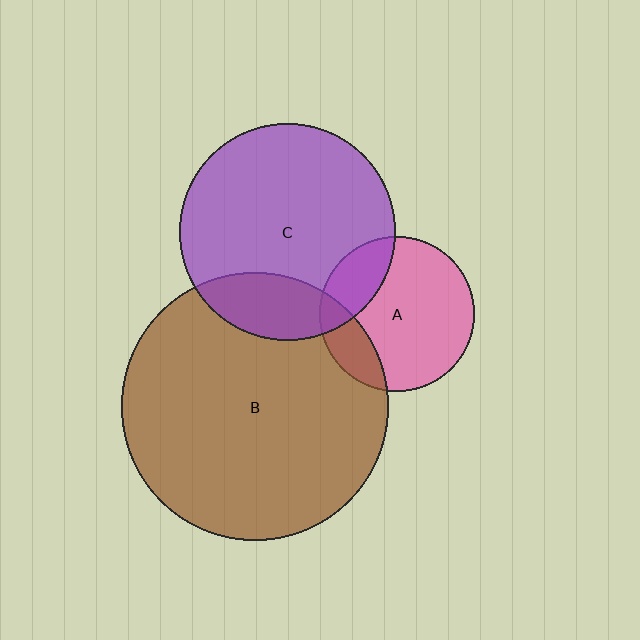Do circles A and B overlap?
Yes.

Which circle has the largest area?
Circle B (brown).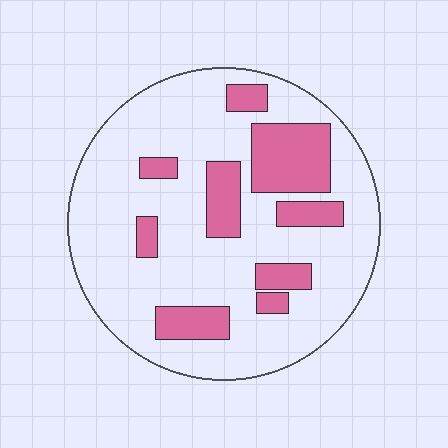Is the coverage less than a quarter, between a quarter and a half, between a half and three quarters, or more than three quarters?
Less than a quarter.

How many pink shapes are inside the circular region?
9.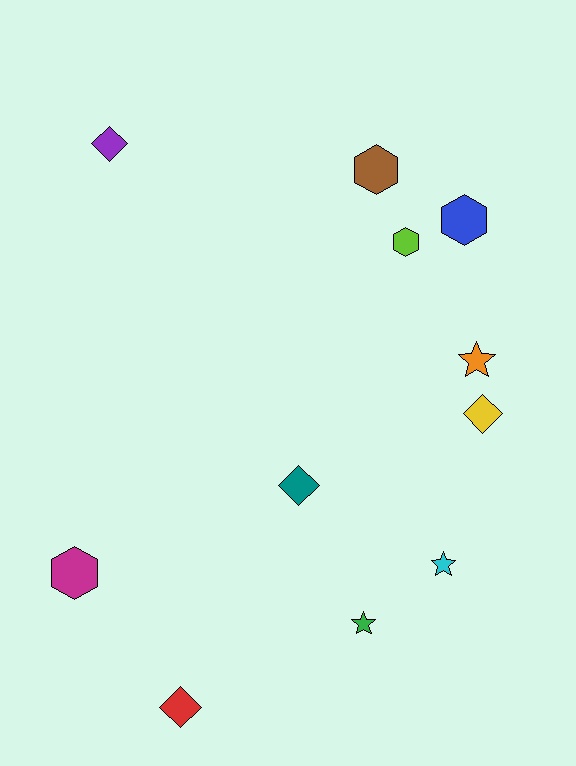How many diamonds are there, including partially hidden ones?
There are 4 diamonds.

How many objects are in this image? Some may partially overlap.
There are 11 objects.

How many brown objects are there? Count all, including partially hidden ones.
There is 1 brown object.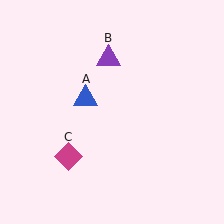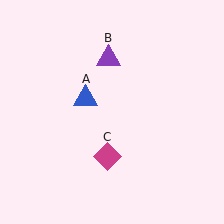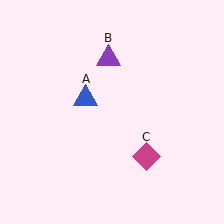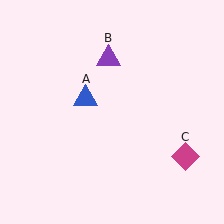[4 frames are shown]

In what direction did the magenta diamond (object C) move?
The magenta diamond (object C) moved right.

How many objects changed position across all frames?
1 object changed position: magenta diamond (object C).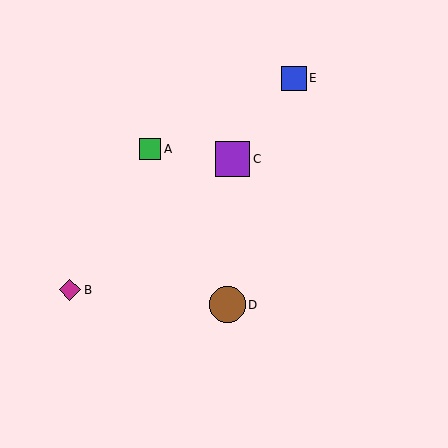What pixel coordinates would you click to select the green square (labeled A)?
Click at (150, 149) to select the green square A.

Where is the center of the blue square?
The center of the blue square is at (294, 78).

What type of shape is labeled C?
Shape C is a purple square.